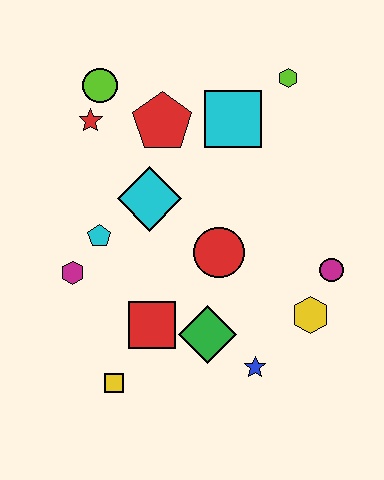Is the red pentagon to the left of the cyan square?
Yes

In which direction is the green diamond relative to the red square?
The green diamond is to the right of the red square.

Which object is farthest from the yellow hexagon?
The lime circle is farthest from the yellow hexagon.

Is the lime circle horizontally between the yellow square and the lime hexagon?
No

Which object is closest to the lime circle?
The red star is closest to the lime circle.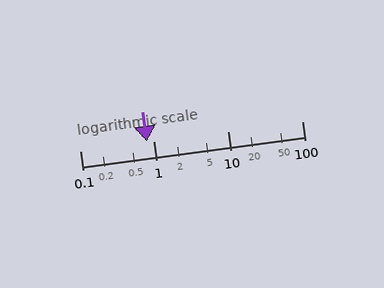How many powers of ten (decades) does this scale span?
The scale spans 3 decades, from 0.1 to 100.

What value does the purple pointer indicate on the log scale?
The pointer indicates approximately 0.8.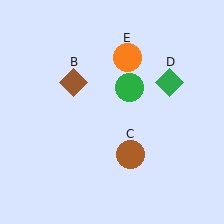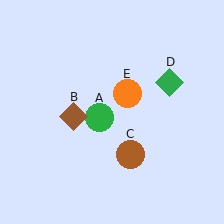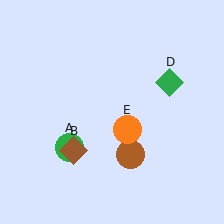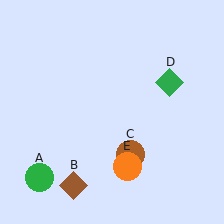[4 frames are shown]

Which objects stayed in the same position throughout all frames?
Brown circle (object C) and green diamond (object D) remained stationary.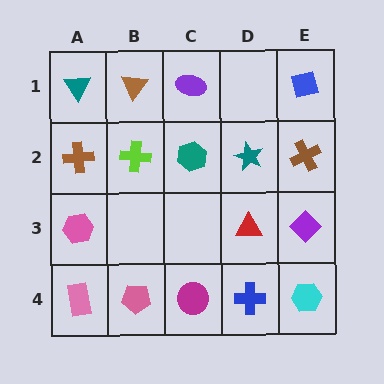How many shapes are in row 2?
5 shapes.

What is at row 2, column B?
A lime cross.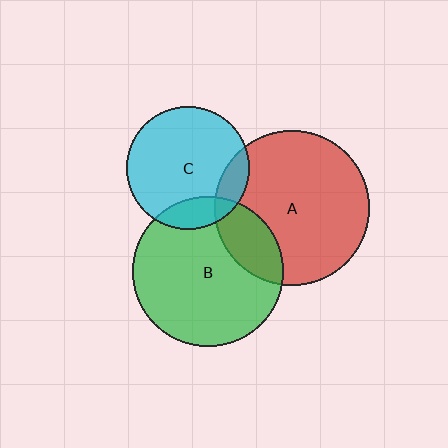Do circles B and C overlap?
Yes.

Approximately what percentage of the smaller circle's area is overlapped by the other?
Approximately 15%.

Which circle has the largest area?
Circle A (red).